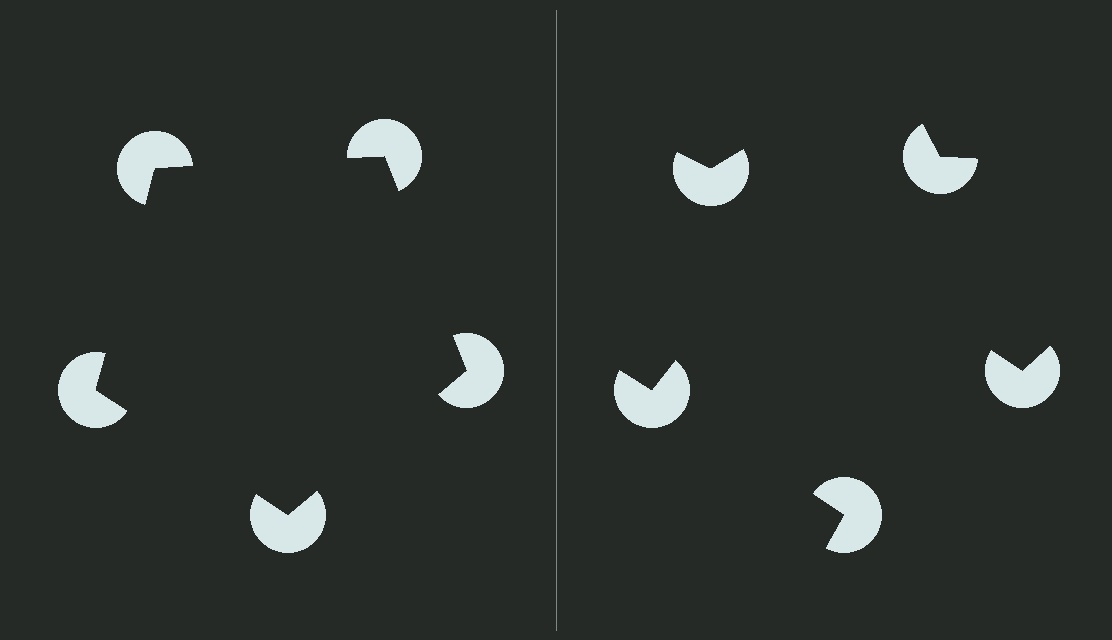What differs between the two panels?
The pac-man discs are positioned identically on both sides; only the wedge orientations differ. On the left they align to a pentagon; on the right they are misaligned.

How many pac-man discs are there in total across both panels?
10 — 5 on each side.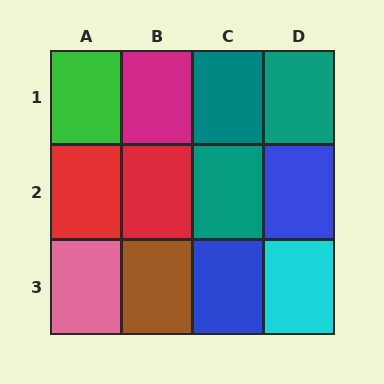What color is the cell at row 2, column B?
Red.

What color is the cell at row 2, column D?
Blue.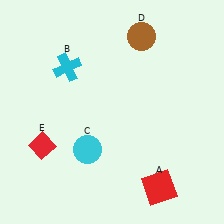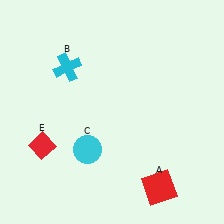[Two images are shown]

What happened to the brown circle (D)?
The brown circle (D) was removed in Image 2. It was in the top-right area of Image 1.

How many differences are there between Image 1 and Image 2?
There is 1 difference between the two images.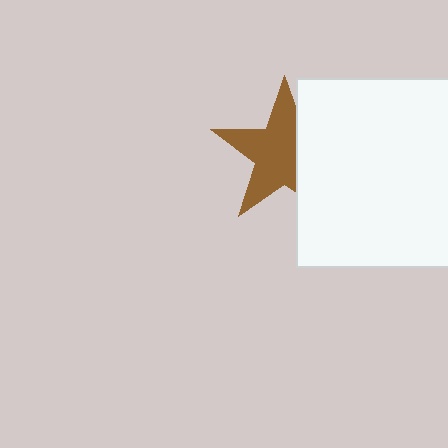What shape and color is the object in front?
The object in front is a white square.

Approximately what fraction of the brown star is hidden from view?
Roughly 36% of the brown star is hidden behind the white square.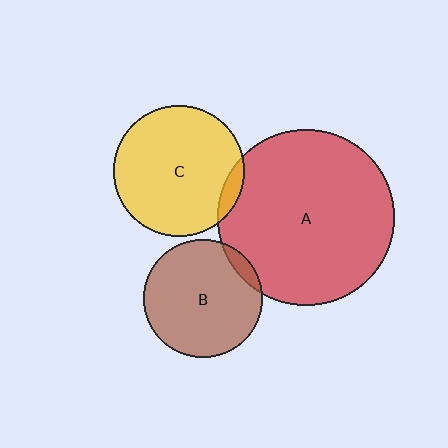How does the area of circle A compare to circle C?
Approximately 1.8 times.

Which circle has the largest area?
Circle A (red).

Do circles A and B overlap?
Yes.